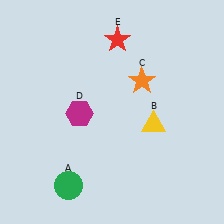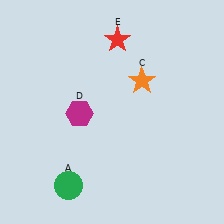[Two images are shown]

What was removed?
The yellow triangle (B) was removed in Image 2.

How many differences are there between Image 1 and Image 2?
There is 1 difference between the two images.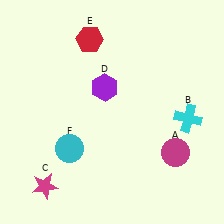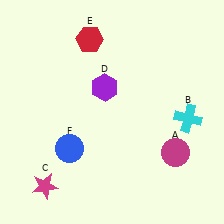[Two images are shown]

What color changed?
The circle (F) changed from cyan in Image 1 to blue in Image 2.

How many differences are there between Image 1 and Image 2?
There is 1 difference between the two images.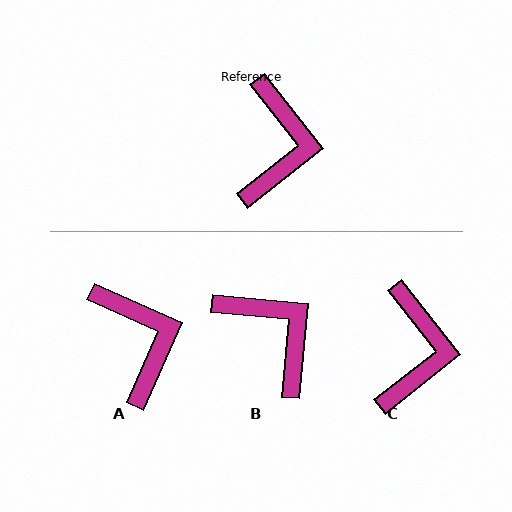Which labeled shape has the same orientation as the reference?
C.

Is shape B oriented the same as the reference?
No, it is off by about 47 degrees.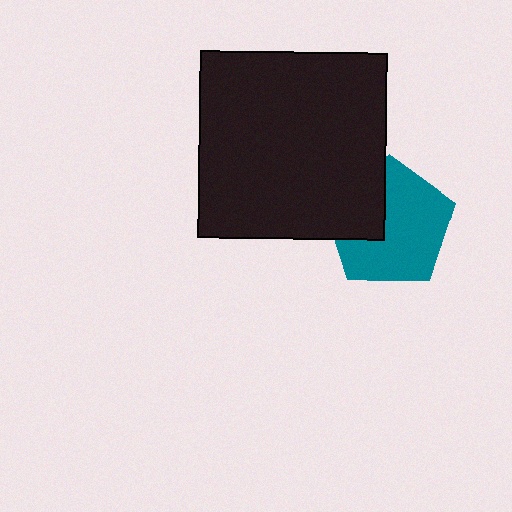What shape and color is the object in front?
The object in front is a black square.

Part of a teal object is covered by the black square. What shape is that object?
It is a pentagon.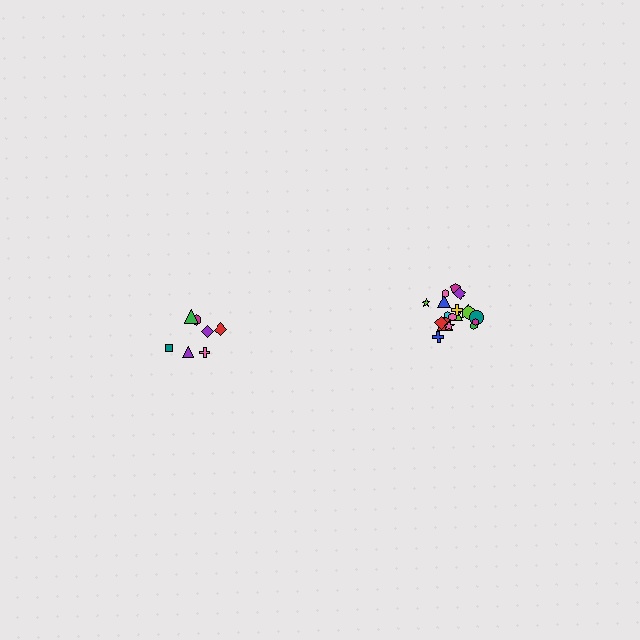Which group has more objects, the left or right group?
The right group.